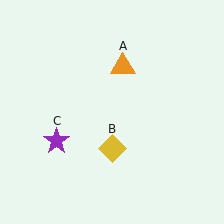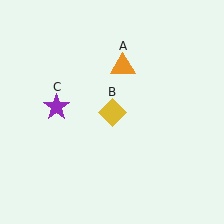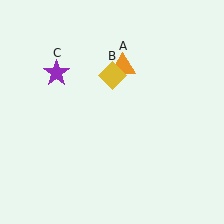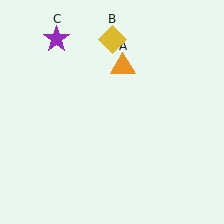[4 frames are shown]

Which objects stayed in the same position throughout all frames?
Orange triangle (object A) remained stationary.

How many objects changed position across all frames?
2 objects changed position: yellow diamond (object B), purple star (object C).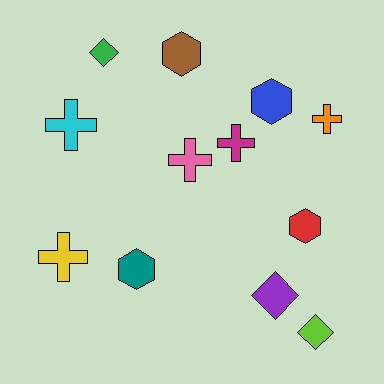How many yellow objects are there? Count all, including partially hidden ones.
There is 1 yellow object.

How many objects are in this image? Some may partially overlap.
There are 12 objects.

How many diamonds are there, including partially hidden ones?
There are 3 diamonds.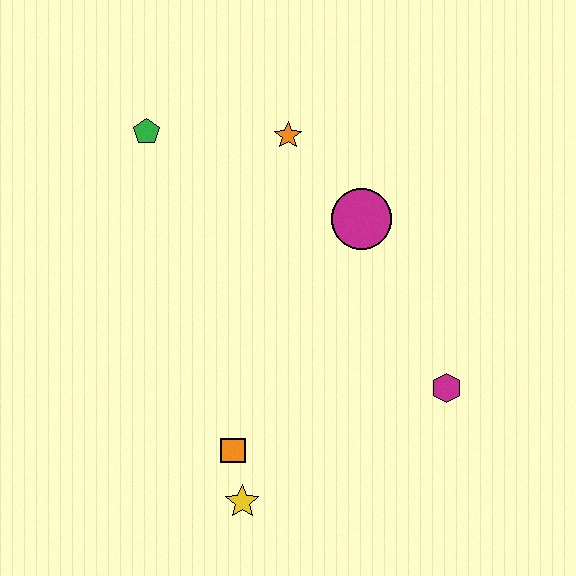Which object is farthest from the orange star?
The yellow star is farthest from the orange star.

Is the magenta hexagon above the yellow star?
Yes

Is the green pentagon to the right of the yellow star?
No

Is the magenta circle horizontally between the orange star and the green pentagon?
No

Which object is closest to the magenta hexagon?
The magenta circle is closest to the magenta hexagon.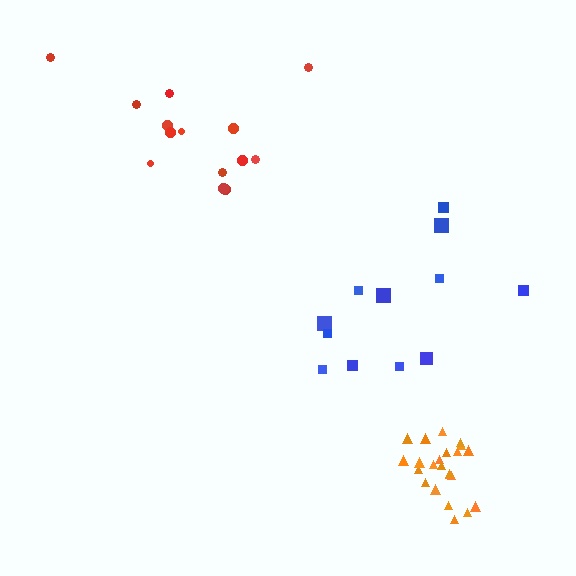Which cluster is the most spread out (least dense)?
Blue.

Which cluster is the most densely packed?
Orange.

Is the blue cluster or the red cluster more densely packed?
Red.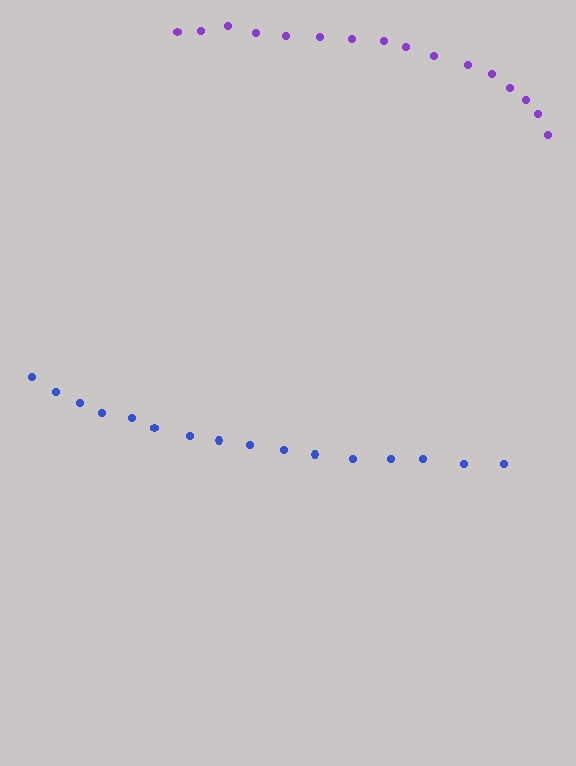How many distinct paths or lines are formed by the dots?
There are 2 distinct paths.